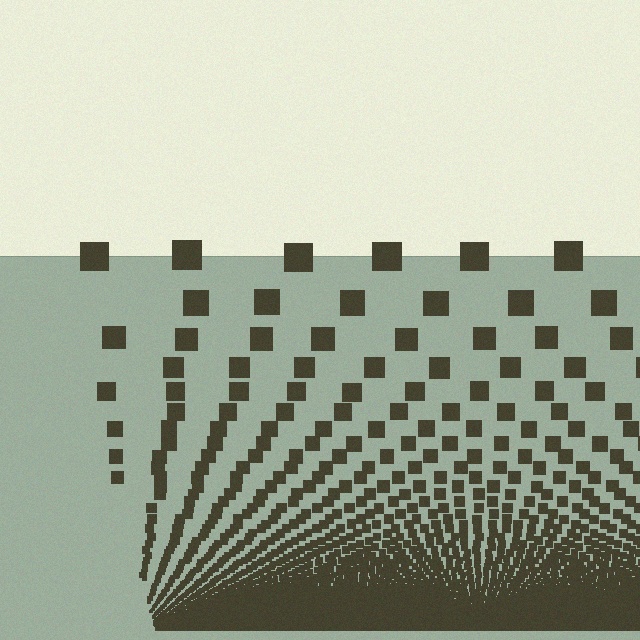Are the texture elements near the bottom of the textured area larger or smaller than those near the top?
Smaller. The gradient is inverted — elements near the bottom are smaller and denser.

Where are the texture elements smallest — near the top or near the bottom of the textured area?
Near the bottom.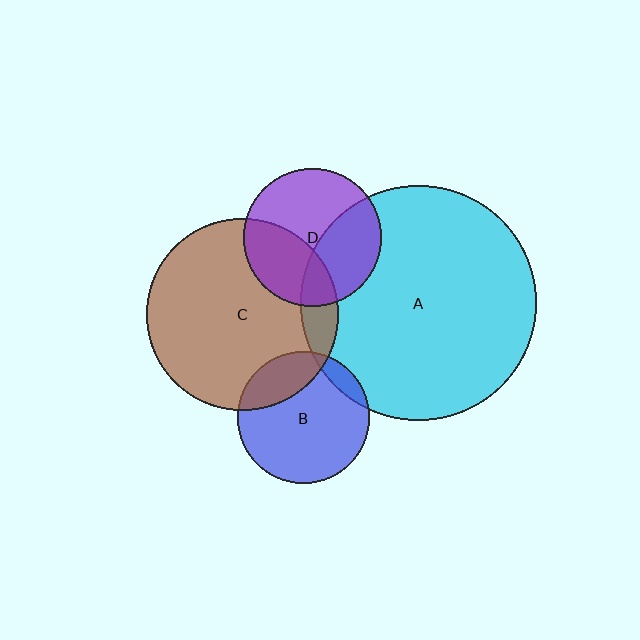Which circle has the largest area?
Circle A (cyan).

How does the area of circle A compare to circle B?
Approximately 3.1 times.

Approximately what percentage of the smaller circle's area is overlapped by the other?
Approximately 25%.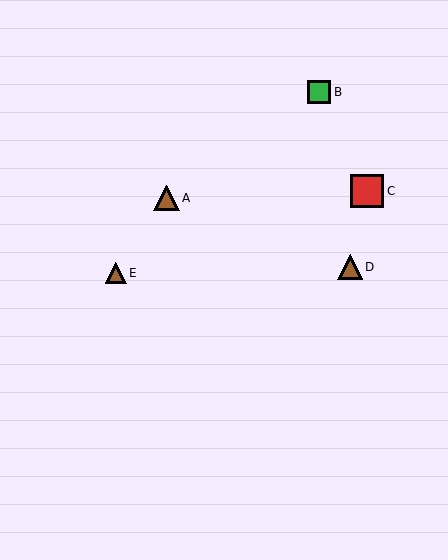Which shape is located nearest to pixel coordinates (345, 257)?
The brown triangle (labeled D) at (350, 267) is nearest to that location.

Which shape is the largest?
The red square (labeled C) is the largest.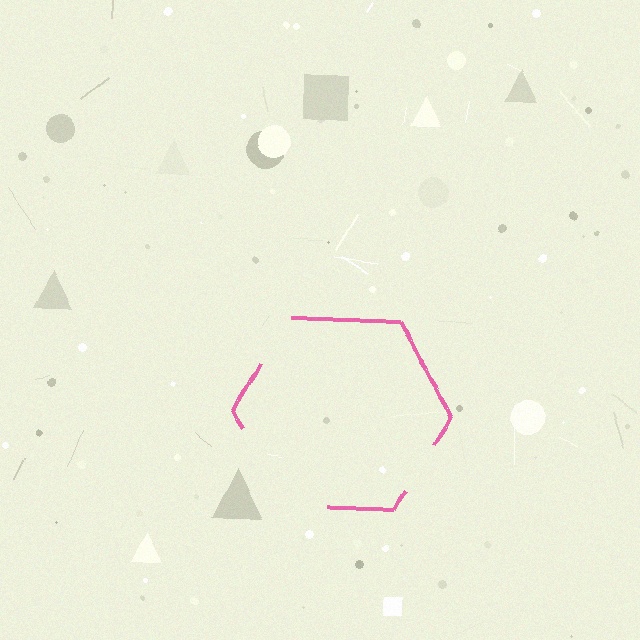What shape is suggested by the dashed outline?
The dashed outline suggests a hexagon.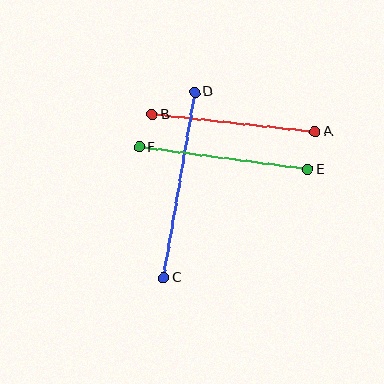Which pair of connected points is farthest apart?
Points C and D are farthest apart.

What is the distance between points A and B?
The distance is approximately 164 pixels.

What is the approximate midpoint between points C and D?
The midpoint is at approximately (179, 185) pixels.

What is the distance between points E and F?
The distance is approximately 170 pixels.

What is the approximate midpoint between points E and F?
The midpoint is at approximately (223, 158) pixels.